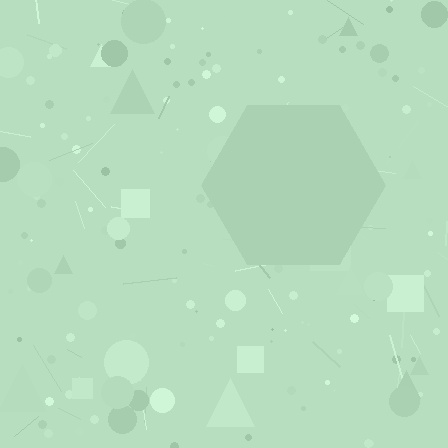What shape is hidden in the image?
A hexagon is hidden in the image.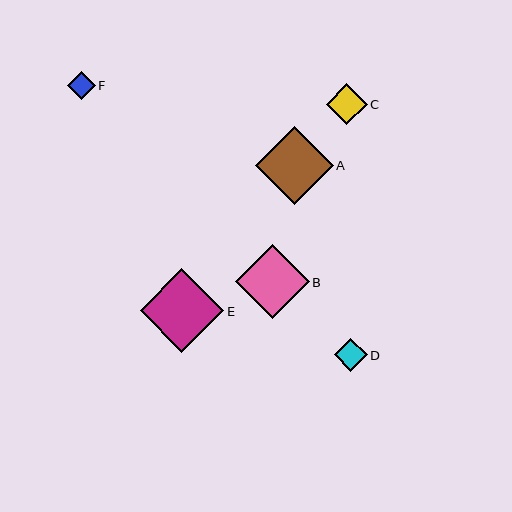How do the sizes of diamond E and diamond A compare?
Diamond E and diamond A are approximately the same size.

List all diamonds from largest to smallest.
From largest to smallest: E, A, B, C, D, F.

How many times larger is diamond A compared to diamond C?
Diamond A is approximately 1.9 times the size of diamond C.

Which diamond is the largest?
Diamond E is the largest with a size of approximately 84 pixels.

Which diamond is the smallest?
Diamond F is the smallest with a size of approximately 27 pixels.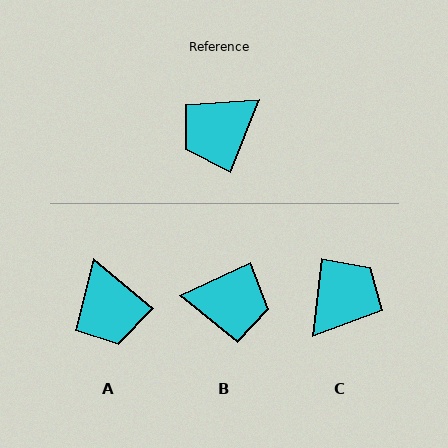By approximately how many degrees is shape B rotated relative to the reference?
Approximately 137 degrees counter-clockwise.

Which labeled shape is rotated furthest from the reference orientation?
C, about 164 degrees away.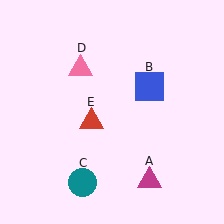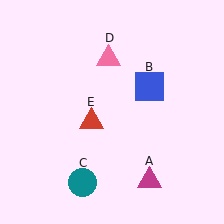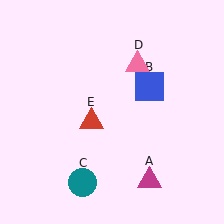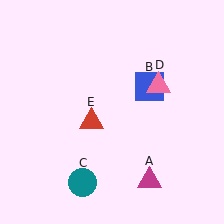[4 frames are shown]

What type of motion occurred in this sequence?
The pink triangle (object D) rotated clockwise around the center of the scene.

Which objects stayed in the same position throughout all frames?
Magenta triangle (object A) and blue square (object B) and teal circle (object C) and red triangle (object E) remained stationary.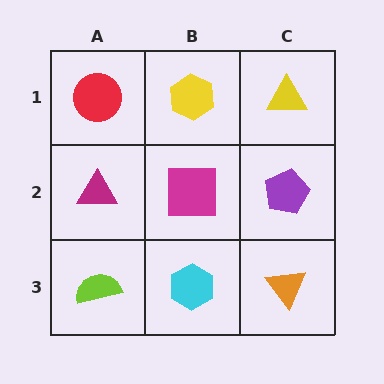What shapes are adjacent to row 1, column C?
A purple pentagon (row 2, column C), a yellow hexagon (row 1, column B).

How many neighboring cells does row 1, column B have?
3.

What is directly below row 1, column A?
A magenta triangle.